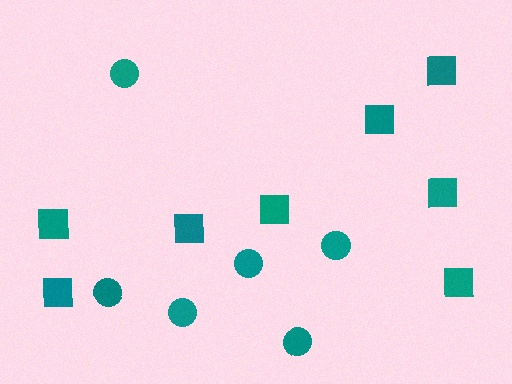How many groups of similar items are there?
There are 2 groups: one group of circles (6) and one group of squares (8).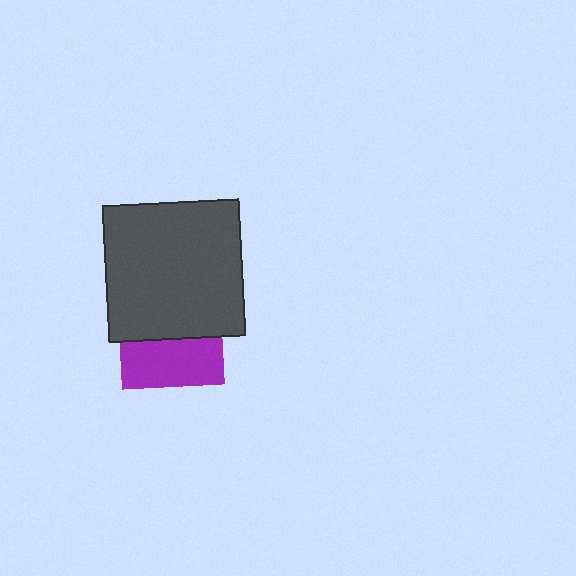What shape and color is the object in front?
The object in front is a dark gray square.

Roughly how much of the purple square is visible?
About half of it is visible (roughly 46%).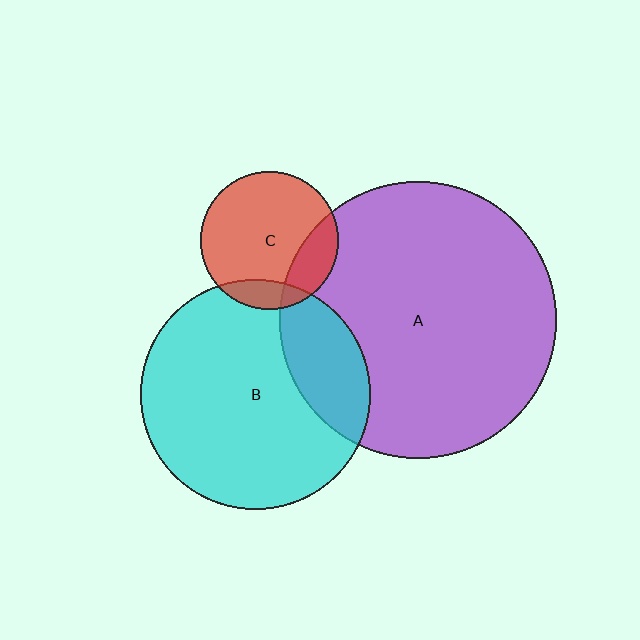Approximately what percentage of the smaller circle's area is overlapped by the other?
Approximately 20%.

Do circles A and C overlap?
Yes.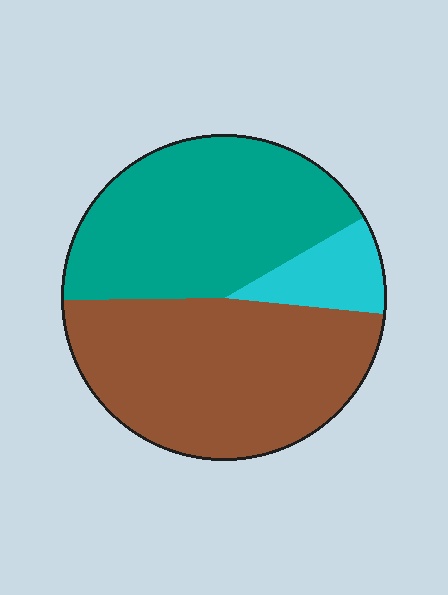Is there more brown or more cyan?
Brown.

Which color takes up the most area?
Brown, at roughly 50%.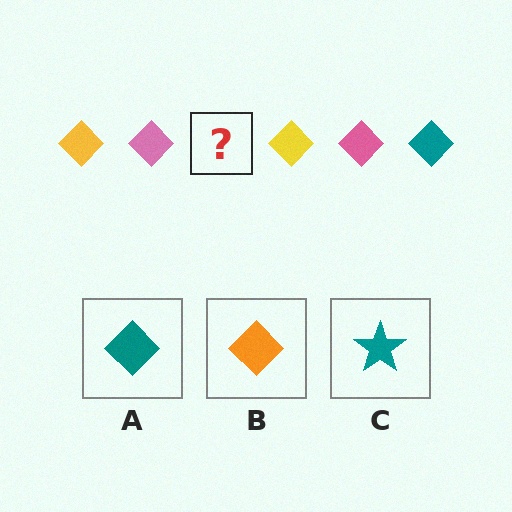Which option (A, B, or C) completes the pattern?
A.